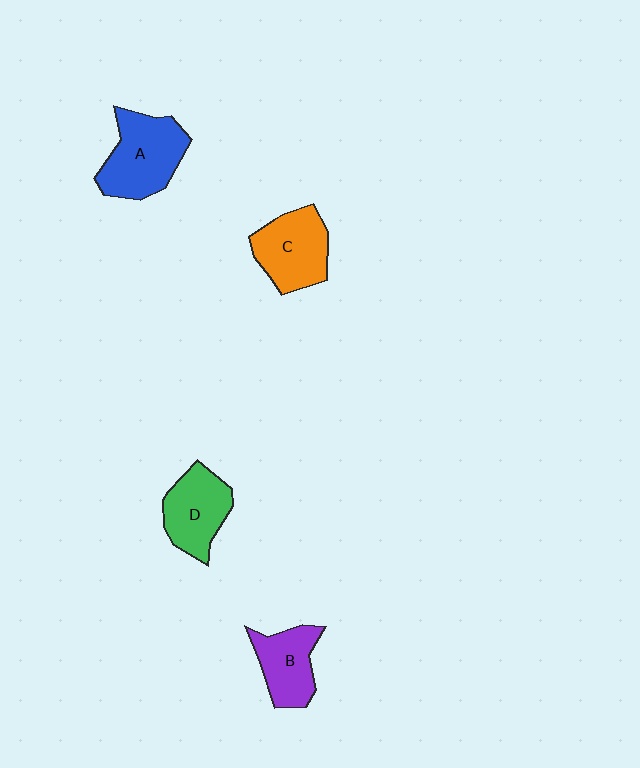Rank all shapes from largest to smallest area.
From largest to smallest: A (blue), C (orange), D (green), B (purple).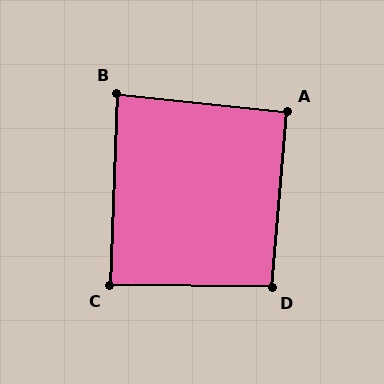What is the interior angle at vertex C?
Approximately 89 degrees (approximately right).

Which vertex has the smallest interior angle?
B, at approximately 86 degrees.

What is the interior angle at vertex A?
Approximately 91 degrees (approximately right).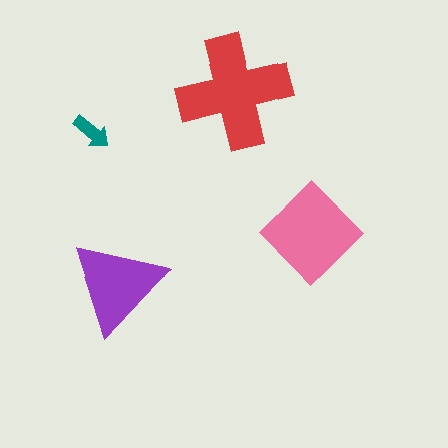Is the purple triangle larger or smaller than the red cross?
Smaller.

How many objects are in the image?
There are 4 objects in the image.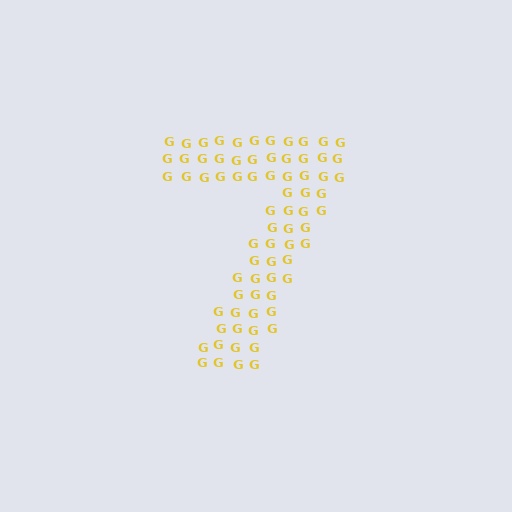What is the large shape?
The large shape is the digit 7.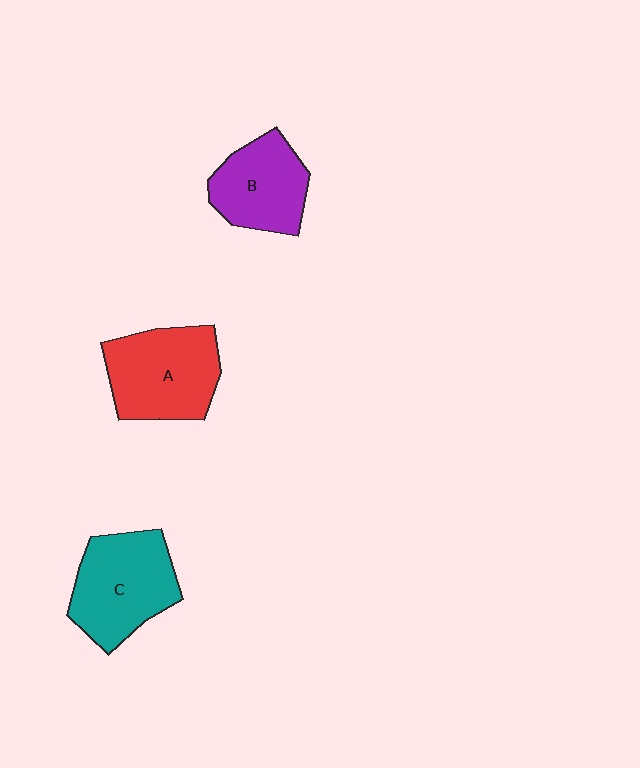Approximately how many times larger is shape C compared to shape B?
Approximately 1.3 times.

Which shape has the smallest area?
Shape B (purple).